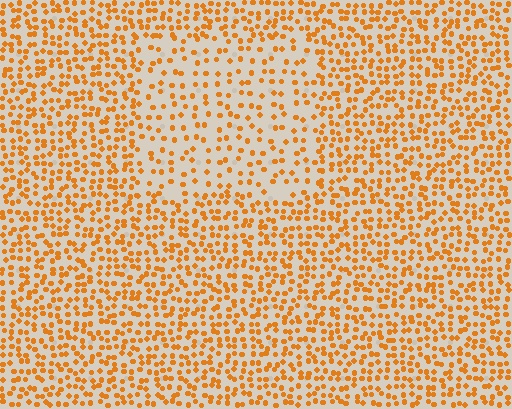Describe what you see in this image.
The image contains small orange elements arranged at two different densities. A rectangle-shaped region is visible where the elements are less densely packed than the surrounding area.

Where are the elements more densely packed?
The elements are more densely packed outside the rectangle boundary.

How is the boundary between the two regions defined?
The boundary is defined by a change in element density (approximately 1.9x ratio). All elements are the same color, size, and shape.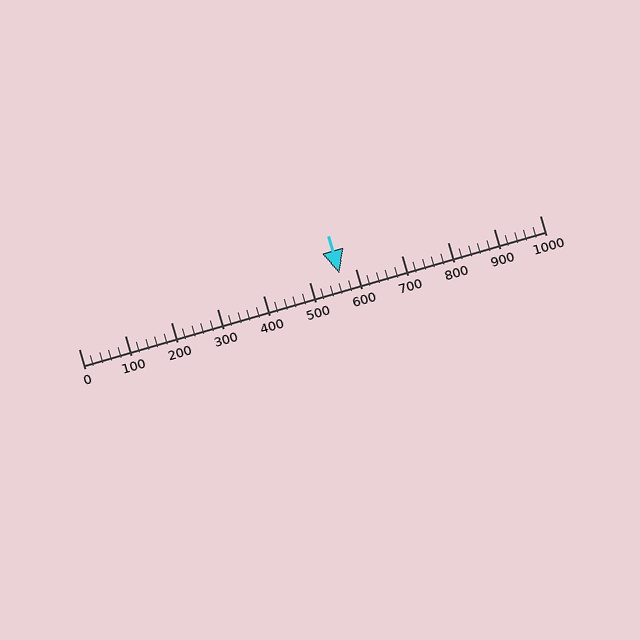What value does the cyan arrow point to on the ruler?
The cyan arrow points to approximately 565.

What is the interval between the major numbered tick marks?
The major tick marks are spaced 100 units apart.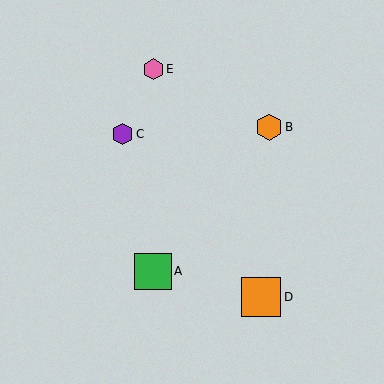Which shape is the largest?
The orange square (labeled D) is the largest.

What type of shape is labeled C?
Shape C is a purple hexagon.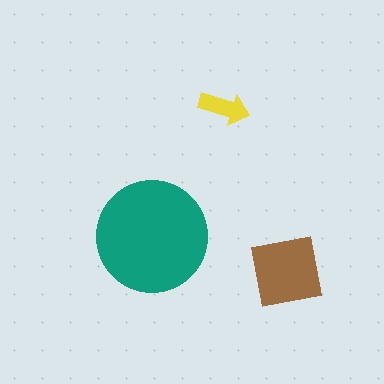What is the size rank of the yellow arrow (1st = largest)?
3rd.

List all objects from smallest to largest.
The yellow arrow, the brown square, the teal circle.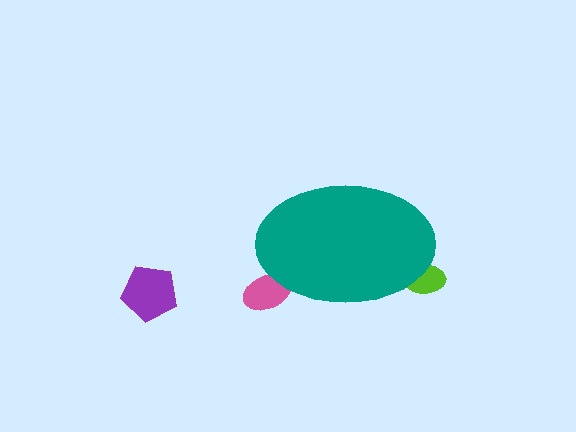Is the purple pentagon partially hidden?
No, the purple pentagon is fully visible.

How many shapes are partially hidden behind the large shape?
2 shapes are partially hidden.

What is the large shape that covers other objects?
A teal ellipse.